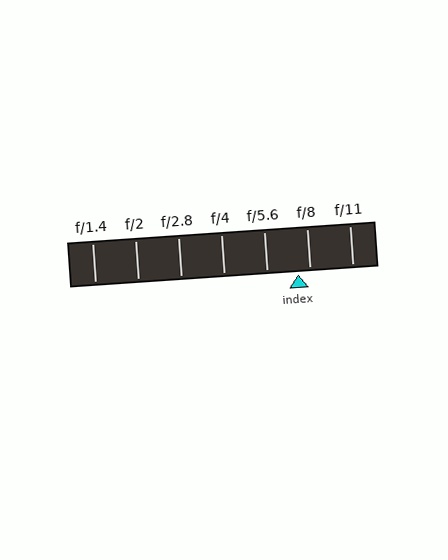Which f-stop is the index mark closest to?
The index mark is closest to f/8.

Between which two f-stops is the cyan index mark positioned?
The index mark is between f/5.6 and f/8.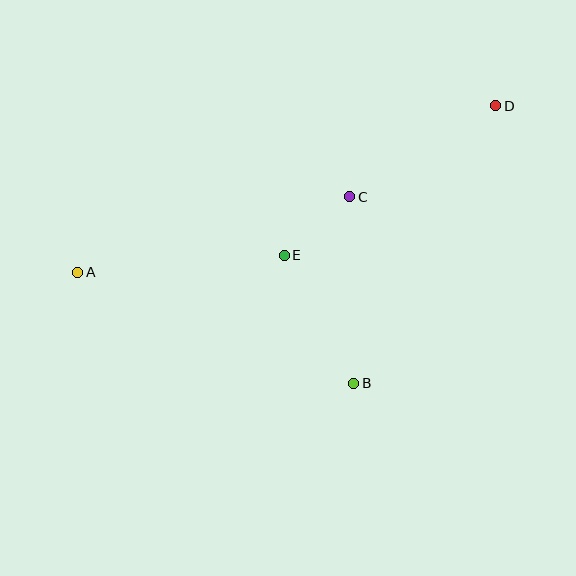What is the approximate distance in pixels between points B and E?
The distance between B and E is approximately 145 pixels.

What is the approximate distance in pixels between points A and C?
The distance between A and C is approximately 282 pixels.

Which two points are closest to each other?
Points C and E are closest to each other.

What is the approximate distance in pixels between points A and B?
The distance between A and B is approximately 297 pixels.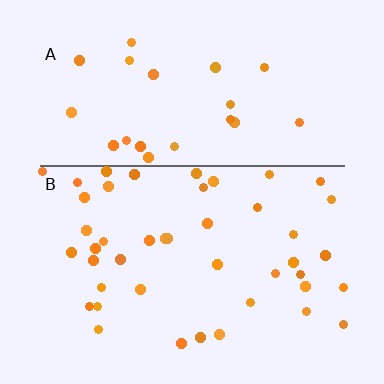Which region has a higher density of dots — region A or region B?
B (the bottom).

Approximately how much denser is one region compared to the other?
Approximately 1.8× — region B over region A.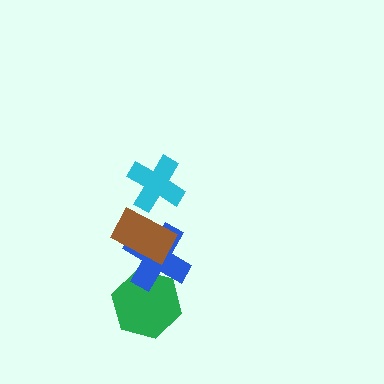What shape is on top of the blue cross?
The brown rectangle is on top of the blue cross.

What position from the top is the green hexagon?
The green hexagon is 4th from the top.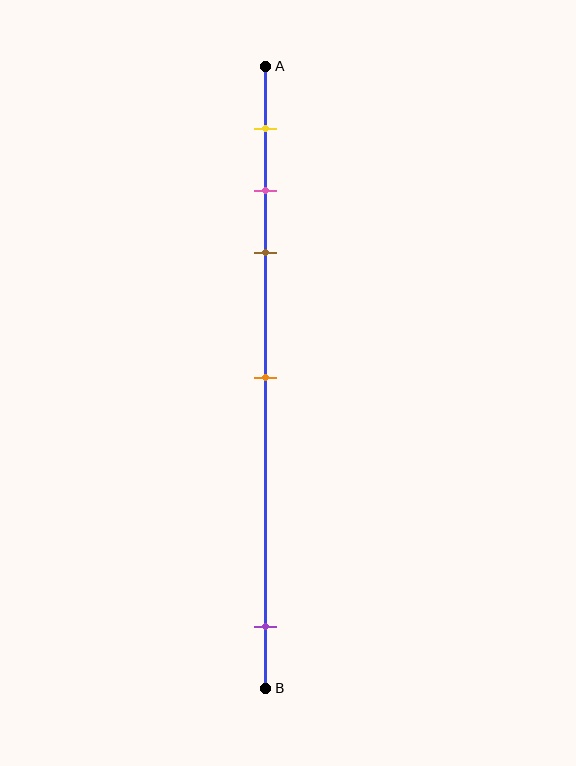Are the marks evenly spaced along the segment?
No, the marks are not evenly spaced.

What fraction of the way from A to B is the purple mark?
The purple mark is approximately 90% (0.9) of the way from A to B.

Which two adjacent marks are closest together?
The pink and brown marks are the closest adjacent pair.